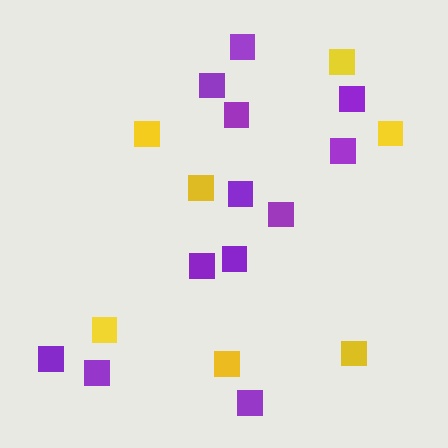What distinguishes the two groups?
There are 2 groups: one group of yellow squares (7) and one group of purple squares (12).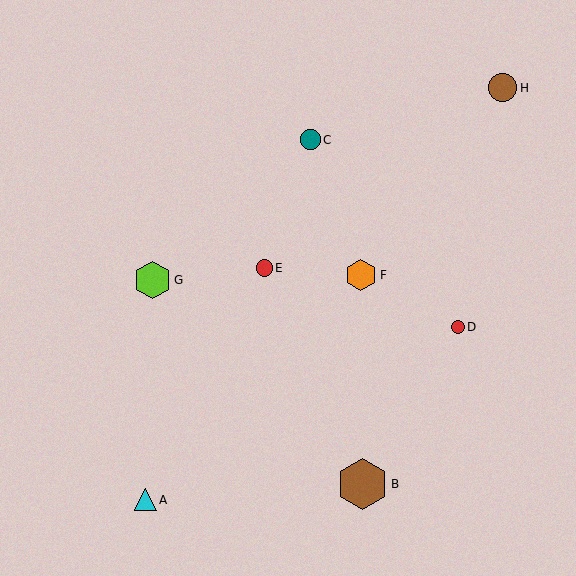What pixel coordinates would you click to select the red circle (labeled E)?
Click at (264, 268) to select the red circle E.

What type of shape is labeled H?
Shape H is a brown circle.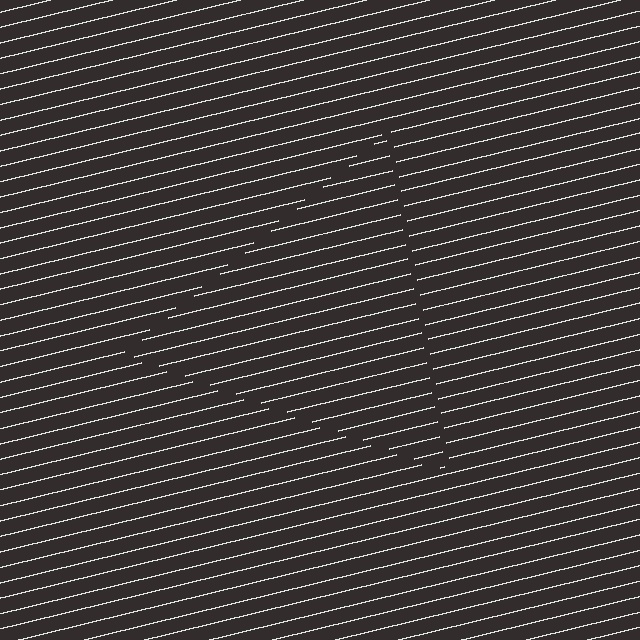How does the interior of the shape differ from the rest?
The interior of the shape contains the same grating, shifted by half a period — the contour is defined by the phase discontinuity where line-ends from the inner and outer gratings abut.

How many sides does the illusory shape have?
3 sides — the line-ends trace a triangle.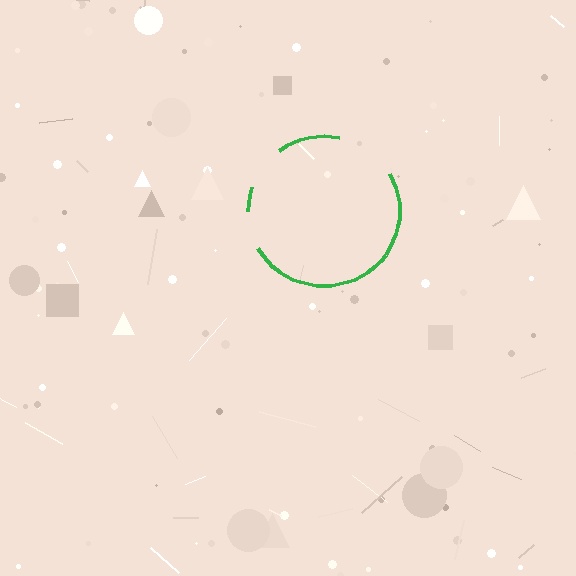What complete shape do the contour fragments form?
The contour fragments form a circle.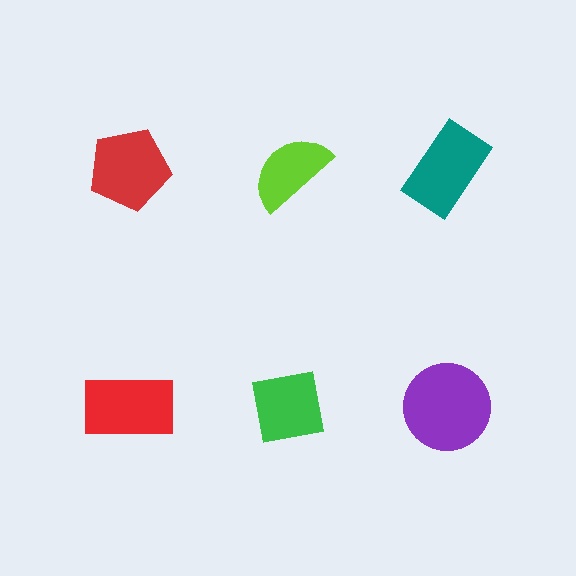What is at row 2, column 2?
A green square.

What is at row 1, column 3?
A teal rectangle.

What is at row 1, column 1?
A red pentagon.